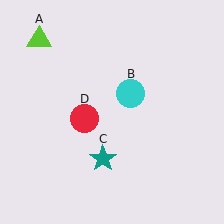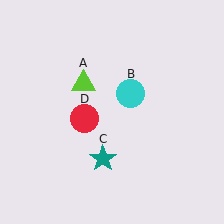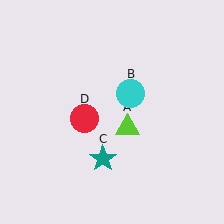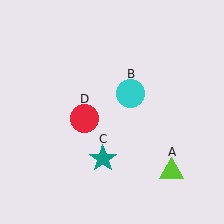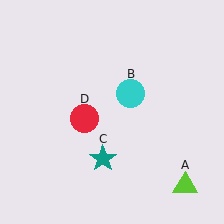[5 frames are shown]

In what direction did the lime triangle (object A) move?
The lime triangle (object A) moved down and to the right.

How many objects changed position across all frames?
1 object changed position: lime triangle (object A).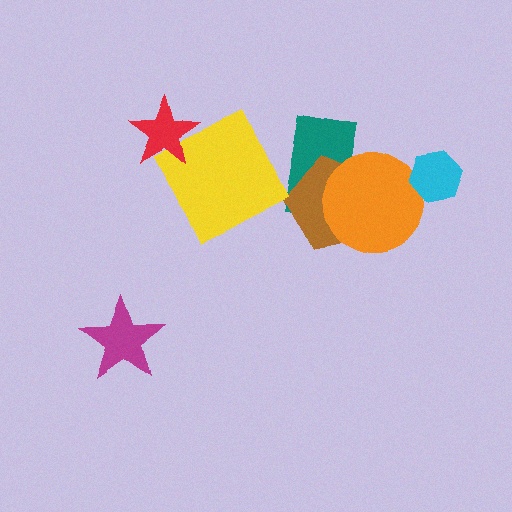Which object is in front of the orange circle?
The cyan hexagon is in front of the orange circle.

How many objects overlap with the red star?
1 object overlaps with the red star.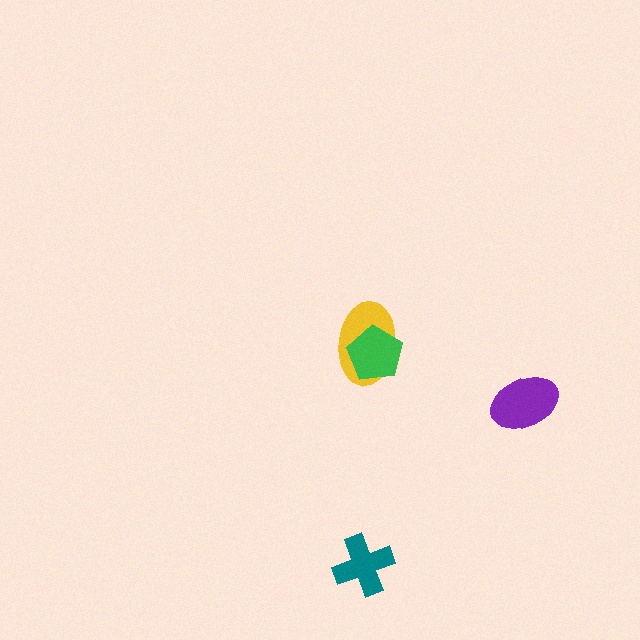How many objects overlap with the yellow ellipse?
1 object overlaps with the yellow ellipse.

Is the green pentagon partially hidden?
No, no other shape covers it.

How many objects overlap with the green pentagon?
1 object overlaps with the green pentagon.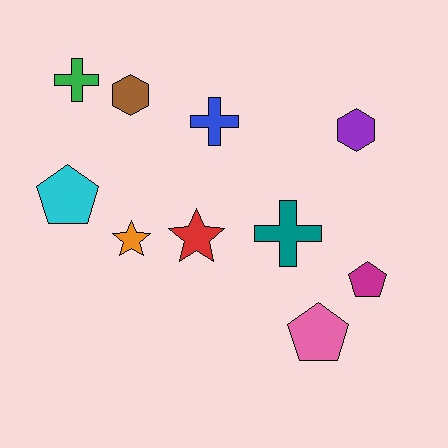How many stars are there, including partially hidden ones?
There are 2 stars.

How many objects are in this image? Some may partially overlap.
There are 10 objects.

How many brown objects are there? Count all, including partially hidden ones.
There is 1 brown object.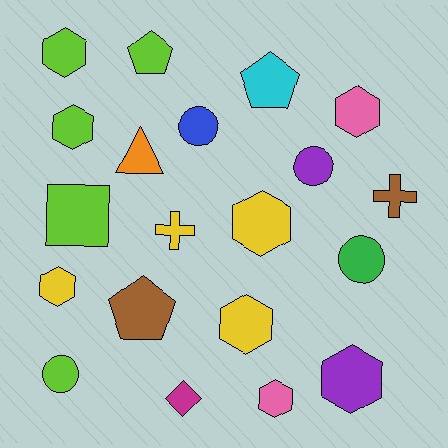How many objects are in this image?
There are 20 objects.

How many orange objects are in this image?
There is 1 orange object.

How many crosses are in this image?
There are 2 crosses.